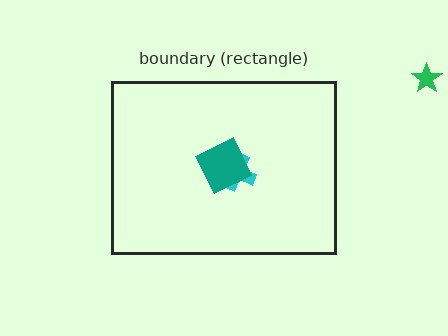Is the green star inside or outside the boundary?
Outside.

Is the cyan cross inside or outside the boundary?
Inside.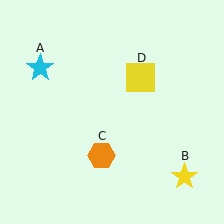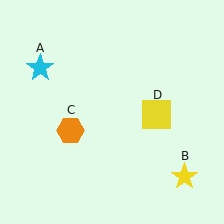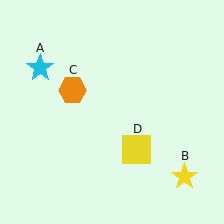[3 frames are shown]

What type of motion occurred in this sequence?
The orange hexagon (object C), yellow square (object D) rotated clockwise around the center of the scene.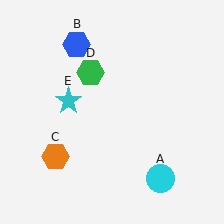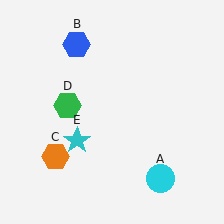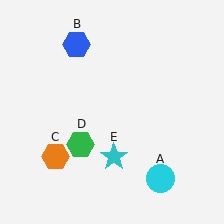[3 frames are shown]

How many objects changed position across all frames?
2 objects changed position: green hexagon (object D), cyan star (object E).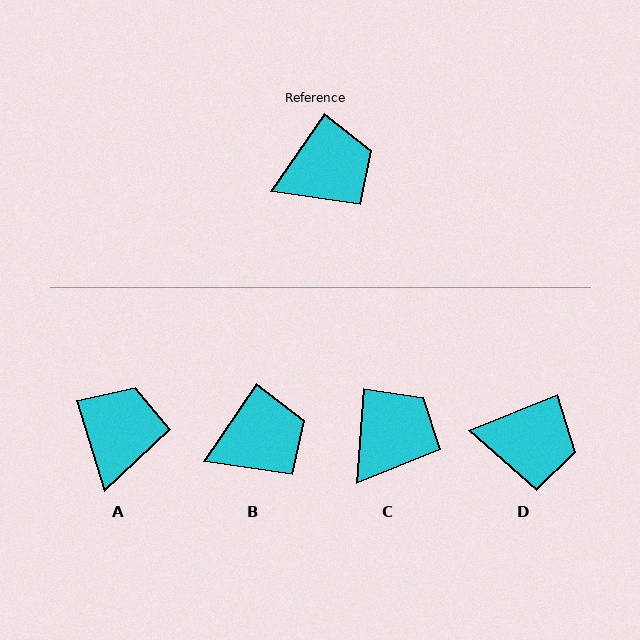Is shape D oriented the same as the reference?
No, it is off by about 34 degrees.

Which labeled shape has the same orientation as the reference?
B.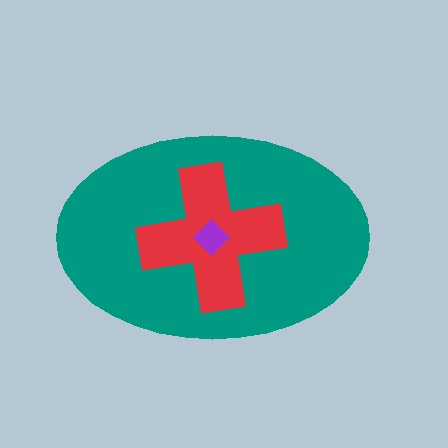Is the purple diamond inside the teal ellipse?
Yes.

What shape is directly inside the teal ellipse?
The red cross.